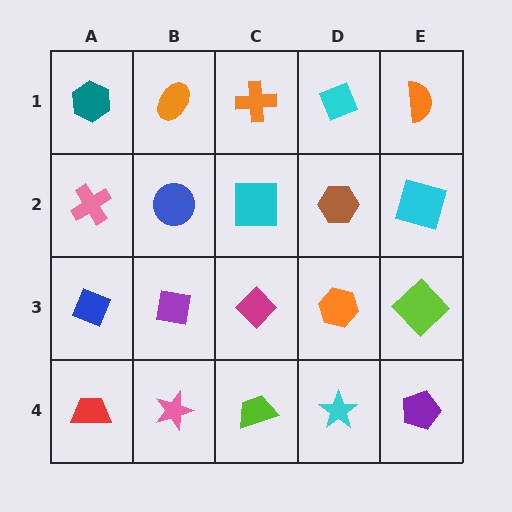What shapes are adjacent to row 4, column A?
A blue diamond (row 3, column A), a pink star (row 4, column B).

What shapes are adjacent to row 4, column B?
A purple square (row 3, column B), a red trapezoid (row 4, column A), a lime trapezoid (row 4, column C).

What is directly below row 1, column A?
A pink cross.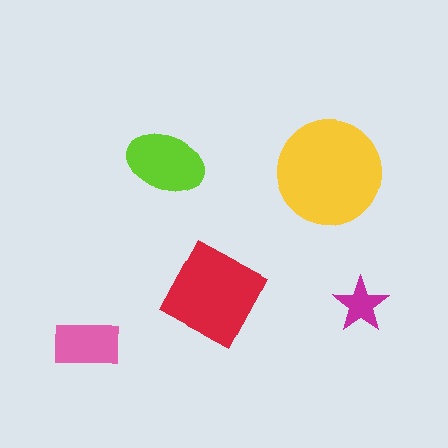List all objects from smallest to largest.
The magenta star, the pink rectangle, the lime ellipse, the red diamond, the yellow circle.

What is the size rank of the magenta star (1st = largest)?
5th.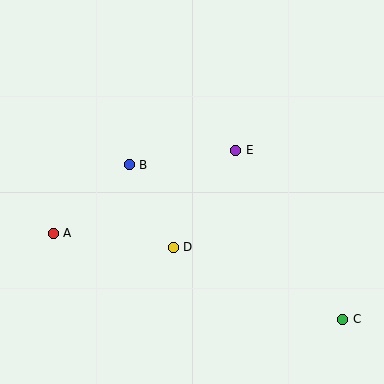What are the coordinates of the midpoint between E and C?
The midpoint between E and C is at (289, 235).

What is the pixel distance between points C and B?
The distance between C and B is 263 pixels.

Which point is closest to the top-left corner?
Point B is closest to the top-left corner.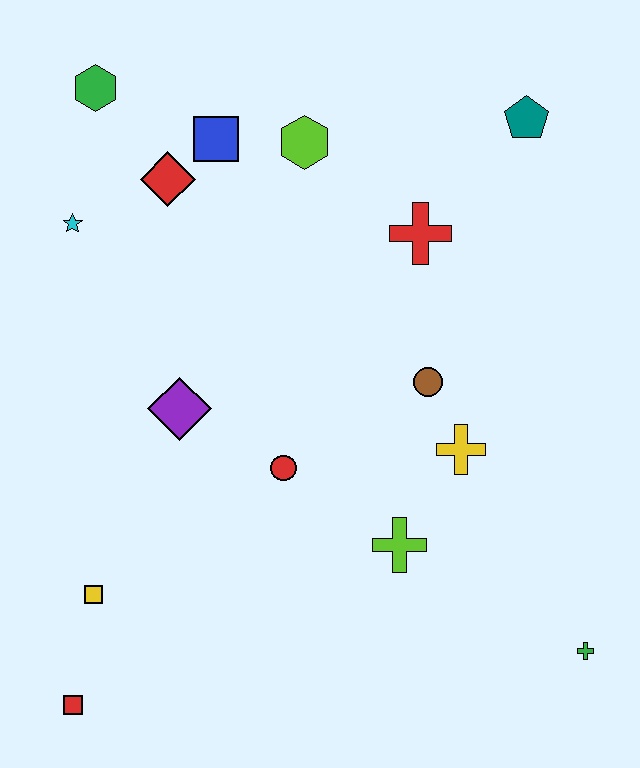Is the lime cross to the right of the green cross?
No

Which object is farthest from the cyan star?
The green cross is farthest from the cyan star.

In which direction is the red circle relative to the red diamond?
The red circle is below the red diamond.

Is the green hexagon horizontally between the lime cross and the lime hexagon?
No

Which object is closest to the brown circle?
The yellow cross is closest to the brown circle.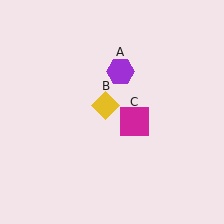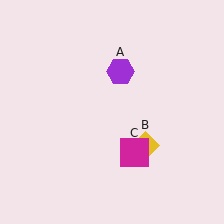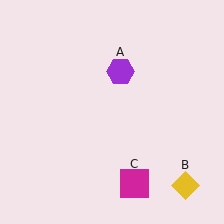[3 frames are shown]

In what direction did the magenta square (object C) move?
The magenta square (object C) moved down.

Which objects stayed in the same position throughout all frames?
Purple hexagon (object A) remained stationary.